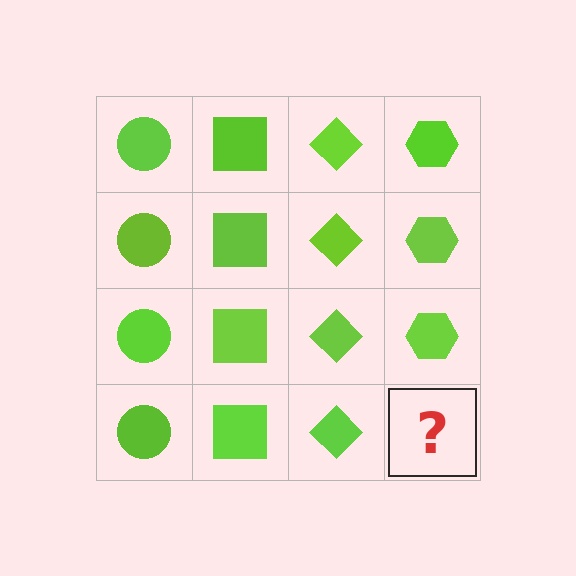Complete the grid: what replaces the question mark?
The question mark should be replaced with a lime hexagon.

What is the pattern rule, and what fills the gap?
The rule is that each column has a consistent shape. The gap should be filled with a lime hexagon.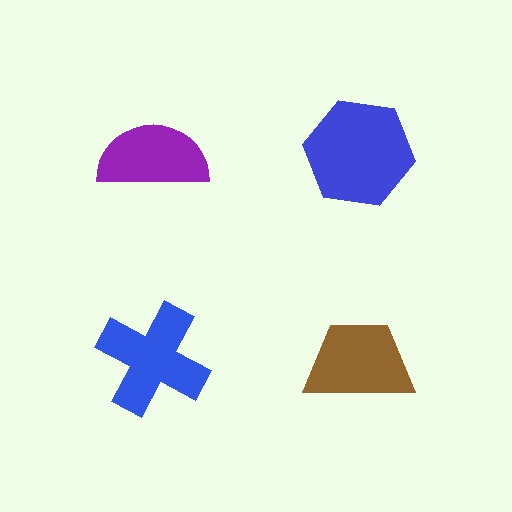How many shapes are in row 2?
2 shapes.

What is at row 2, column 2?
A brown trapezoid.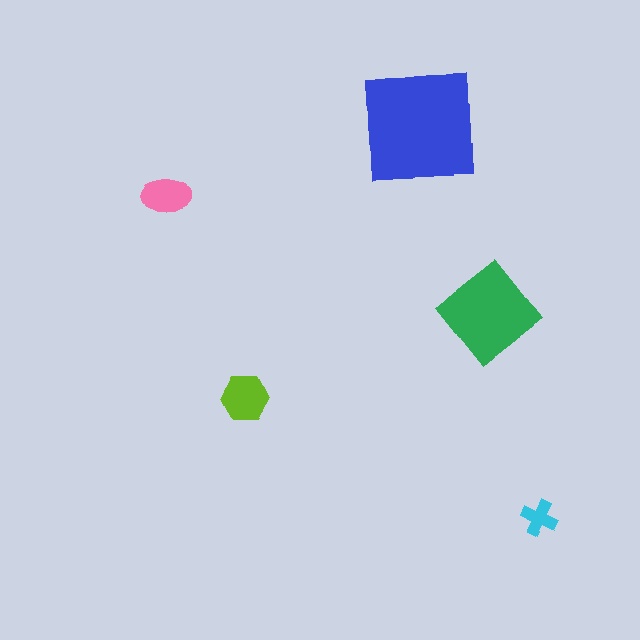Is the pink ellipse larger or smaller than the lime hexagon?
Smaller.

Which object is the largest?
The blue square.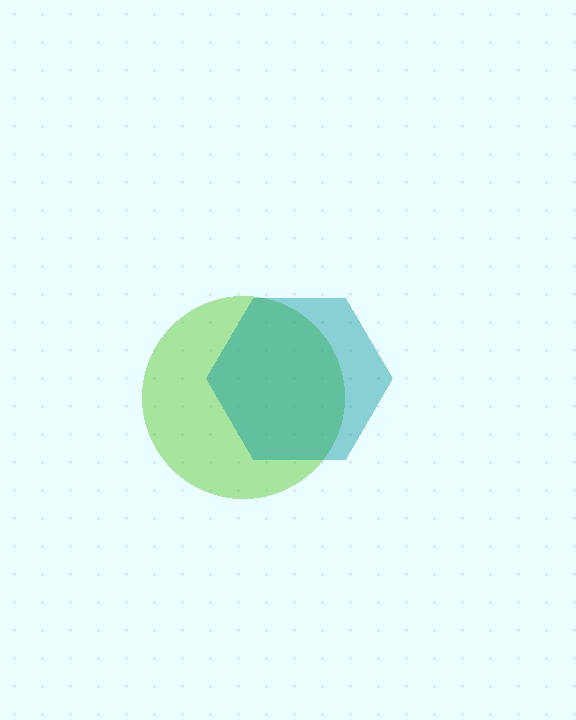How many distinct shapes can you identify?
There are 2 distinct shapes: a lime circle, a teal hexagon.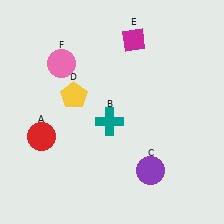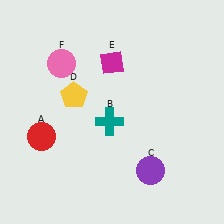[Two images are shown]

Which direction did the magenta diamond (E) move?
The magenta diamond (E) moved down.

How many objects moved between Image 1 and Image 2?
1 object moved between the two images.